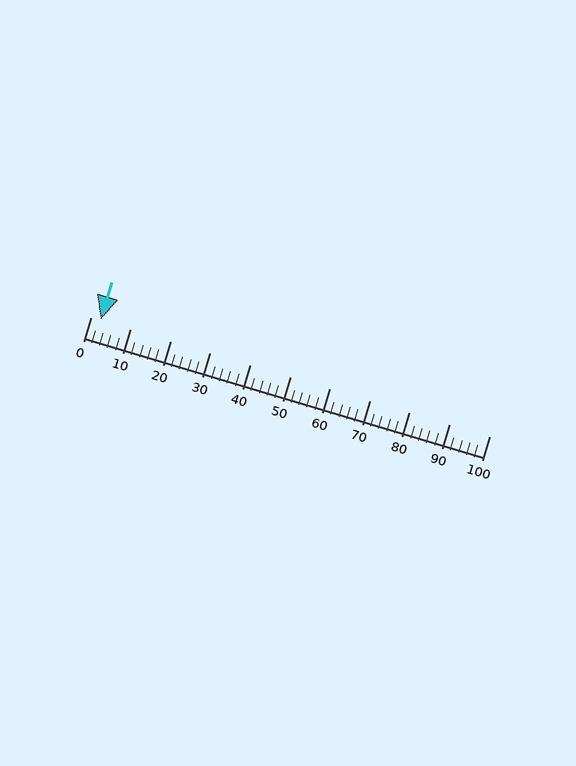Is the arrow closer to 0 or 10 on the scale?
The arrow is closer to 0.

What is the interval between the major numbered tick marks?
The major tick marks are spaced 10 units apart.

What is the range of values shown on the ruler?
The ruler shows values from 0 to 100.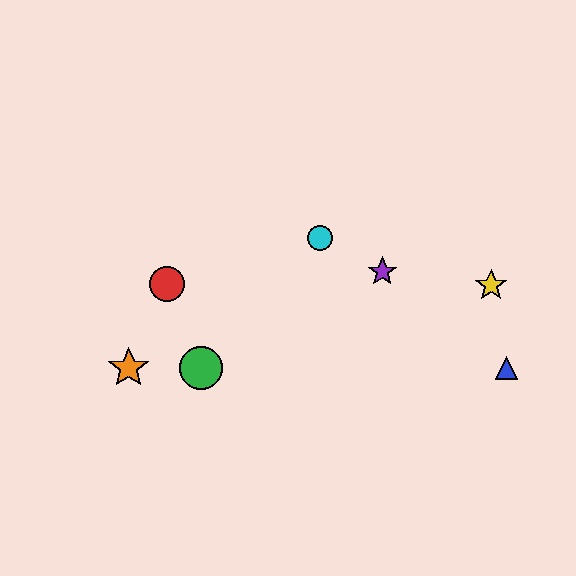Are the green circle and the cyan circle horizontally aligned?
No, the green circle is at y≈368 and the cyan circle is at y≈238.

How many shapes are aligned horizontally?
3 shapes (the blue triangle, the green circle, the orange star) are aligned horizontally.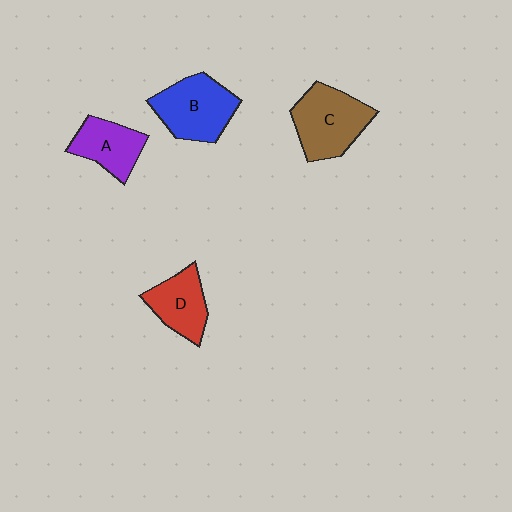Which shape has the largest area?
Shape C (brown).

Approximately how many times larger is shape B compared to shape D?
Approximately 1.3 times.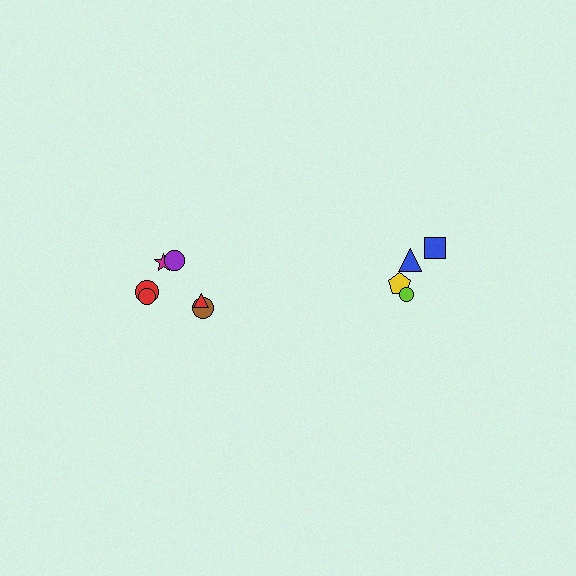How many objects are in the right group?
There are 4 objects.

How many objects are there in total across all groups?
There are 10 objects.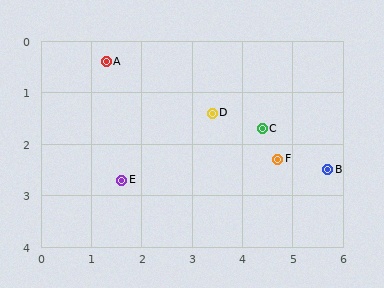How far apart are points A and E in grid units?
Points A and E are about 2.3 grid units apart.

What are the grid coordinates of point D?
Point D is at approximately (3.4, 1.4).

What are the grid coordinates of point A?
Point A is at approximately (1.3, 0.4).